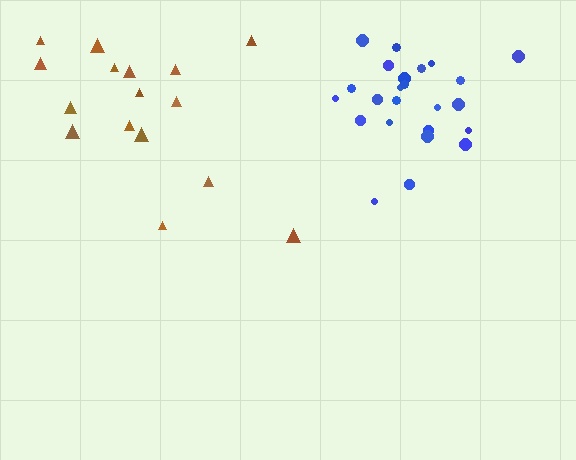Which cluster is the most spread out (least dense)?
Brown.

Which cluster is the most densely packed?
Blue.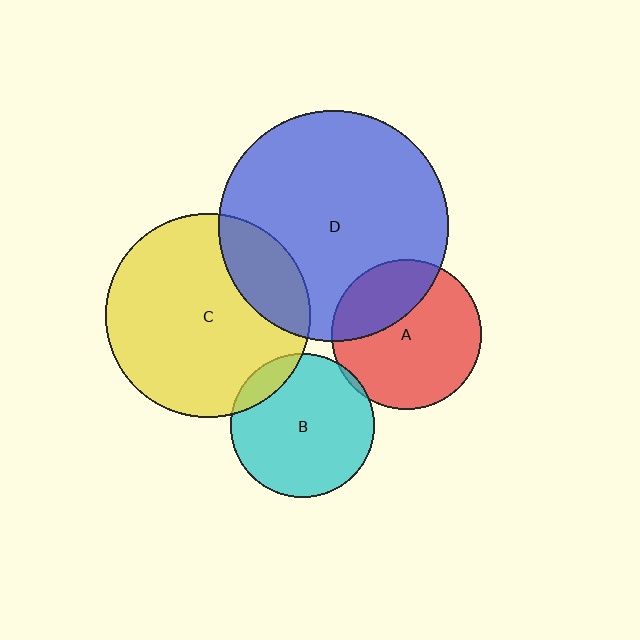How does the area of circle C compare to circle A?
Approximately 1.8 times.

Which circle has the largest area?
Circle D (blue).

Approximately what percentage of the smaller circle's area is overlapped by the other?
Approximately 20%.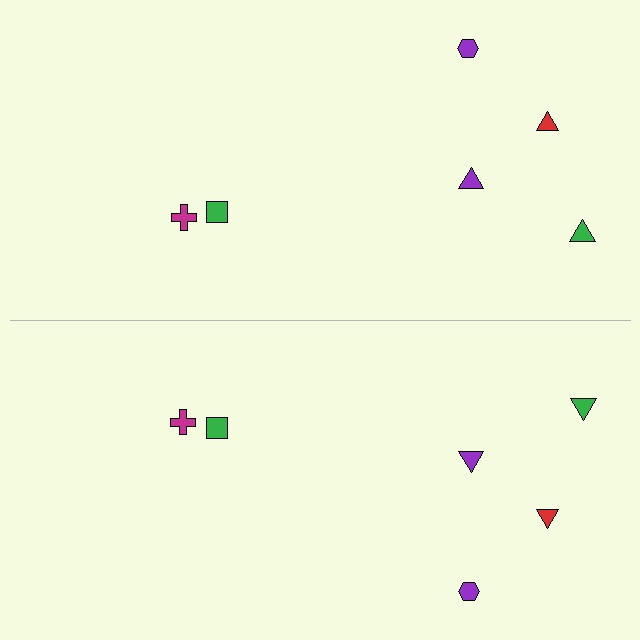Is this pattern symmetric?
Yes, this pattern has bilateral (reflection) symmetry.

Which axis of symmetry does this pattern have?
The pattern has a horizontal axis of symmetry running through the center of the image.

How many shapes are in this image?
There are 12 shapes in this image.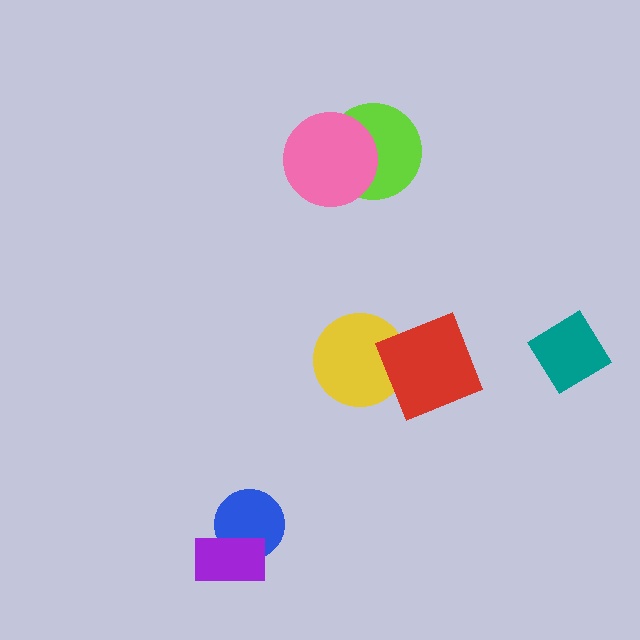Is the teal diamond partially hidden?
No, no other shape covers it.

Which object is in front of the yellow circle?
The red square is in front of the yellow circle.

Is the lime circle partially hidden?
Yes, it is partially covered by another shape.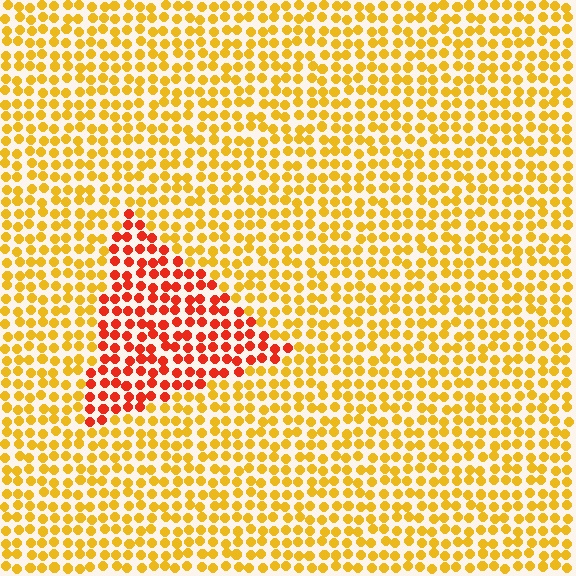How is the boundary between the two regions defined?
The boundary is defined purely by a slight shift in hue (about 42 degrees). Spacing, size, and orientation are identical on both sides.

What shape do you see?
I see a triangle.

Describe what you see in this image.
The image is filled with small yellow elements in a uniform arrangement. A triangle-shaped region is visible where the elements are tinted to a slightly different hue, forming a subtle color boundary.